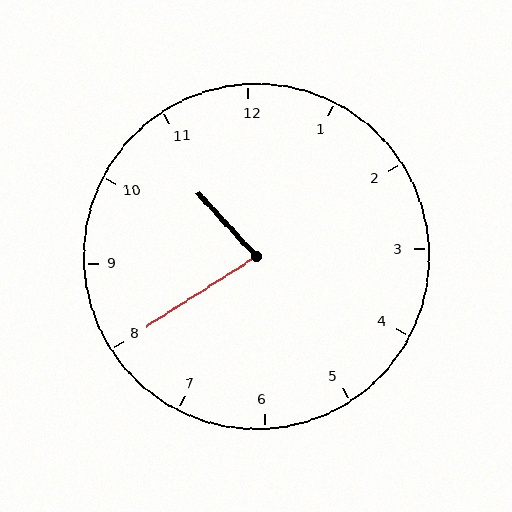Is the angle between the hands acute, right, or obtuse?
It is acute.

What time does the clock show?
10:40.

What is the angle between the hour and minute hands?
Approximately 80 degrees.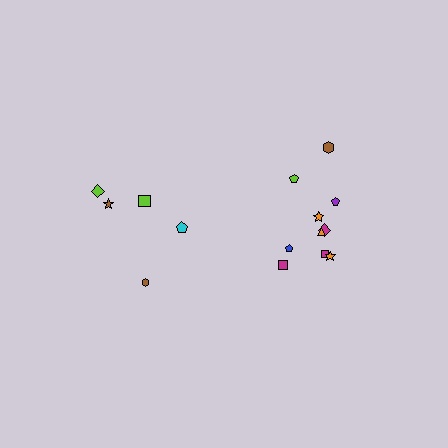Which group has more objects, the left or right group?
The right group.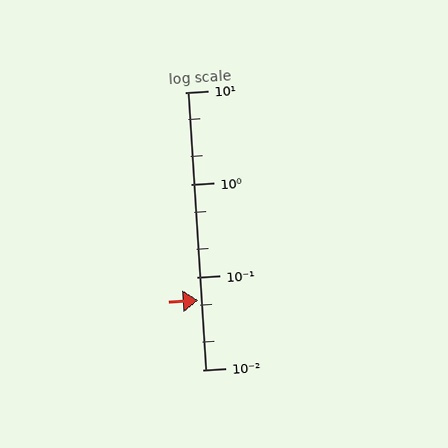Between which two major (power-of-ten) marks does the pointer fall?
The pointer is between 0.01 and 0.1.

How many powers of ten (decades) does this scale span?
The scale spans 3 decades, from 0.01 to 10.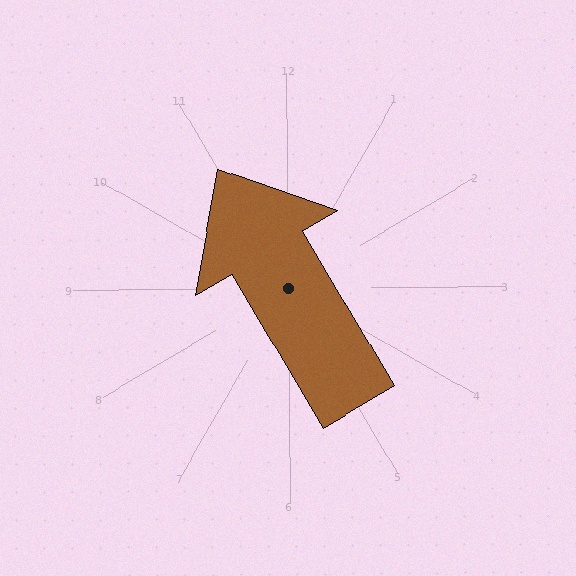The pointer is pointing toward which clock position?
Roughly 11 o'clock.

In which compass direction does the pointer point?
Northwest.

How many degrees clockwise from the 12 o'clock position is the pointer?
Approximately 330 degrees.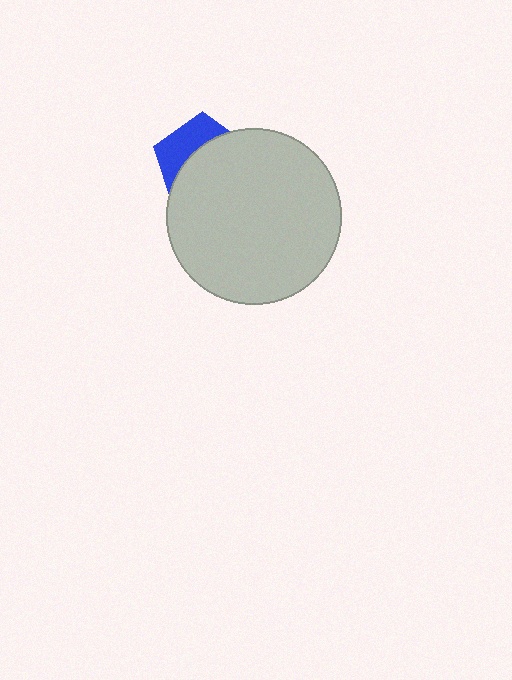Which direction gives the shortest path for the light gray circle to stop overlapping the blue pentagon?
Moving toward the lower-right gives the shortest separation.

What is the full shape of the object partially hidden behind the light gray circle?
The partially hidden object is a blue pentagon.